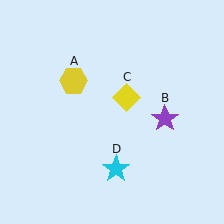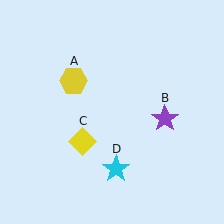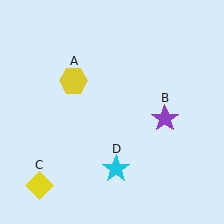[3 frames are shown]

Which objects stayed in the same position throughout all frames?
Yellow hexagon (object A) and purple star (object B) and cyan star (object D) remained stationary.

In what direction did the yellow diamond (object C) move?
The yellow diamond (object C) moved down and to the left.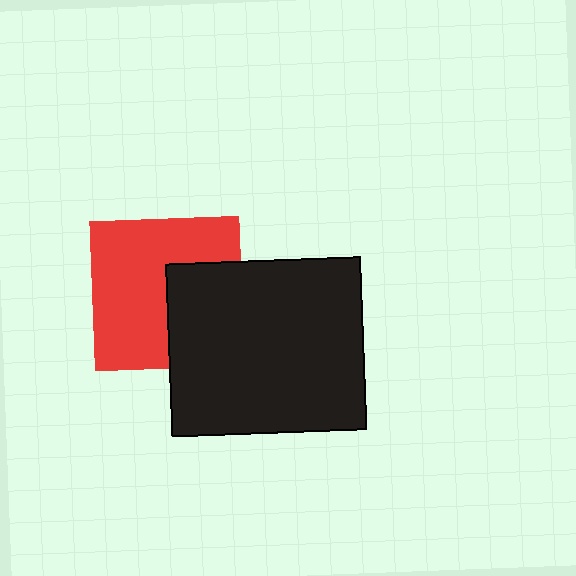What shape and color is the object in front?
The object in front is a black rectangle.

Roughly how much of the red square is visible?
About half of it is visible (roughly 65%).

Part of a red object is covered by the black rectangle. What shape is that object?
It is a square.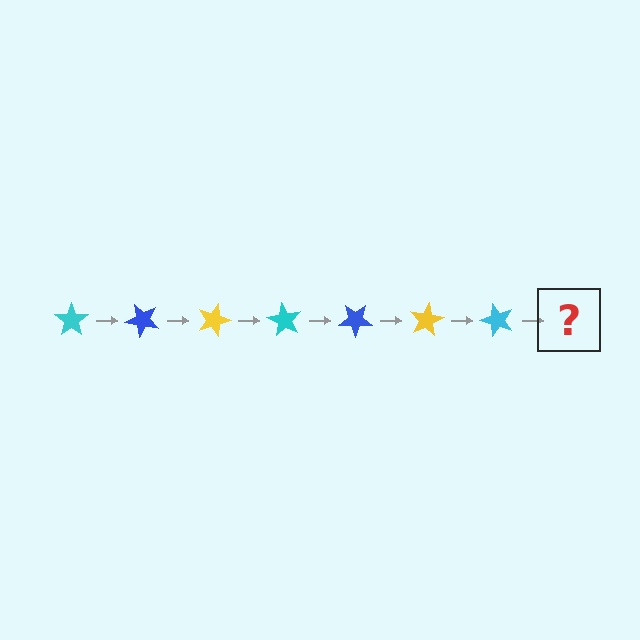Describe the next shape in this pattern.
It should be a blue star, rotated 315 degrees from the start.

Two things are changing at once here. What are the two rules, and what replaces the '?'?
The two rules are that it rotates 45 degrees each step and the color cycles through cyan, blue, and yellow. The '?' should be a blue star, rotated 315 degrees from the start.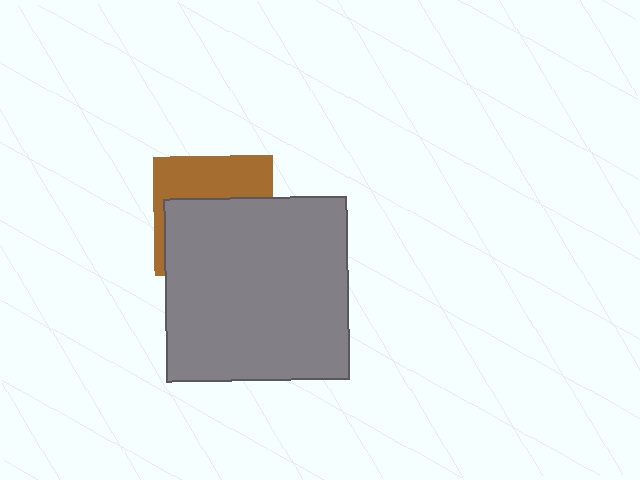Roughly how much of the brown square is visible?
A small part of it is visible (roughly 40%).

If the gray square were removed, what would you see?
You would see the complete brown square.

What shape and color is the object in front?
The object in front is a gray square.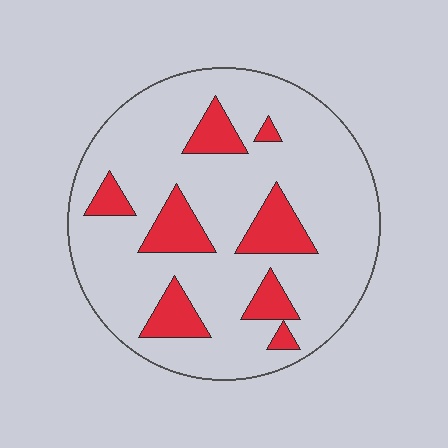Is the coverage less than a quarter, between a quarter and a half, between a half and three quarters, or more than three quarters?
Less than a quarter.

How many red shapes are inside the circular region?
8.